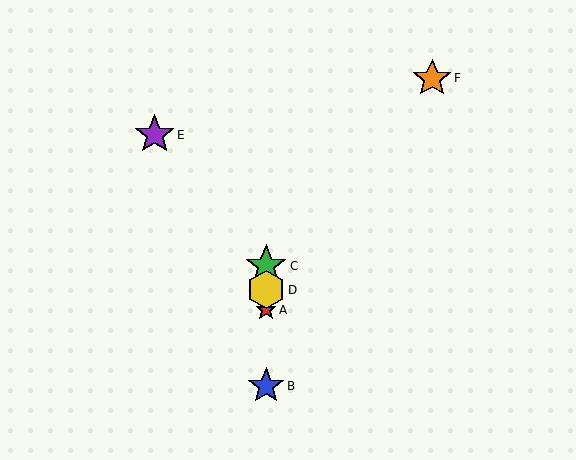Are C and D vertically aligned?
Yes, both are at x≈266.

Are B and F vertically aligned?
No, B is at x≈266 and F is at x≈432.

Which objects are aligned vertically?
Objects A, B, C, D are aligned vertically.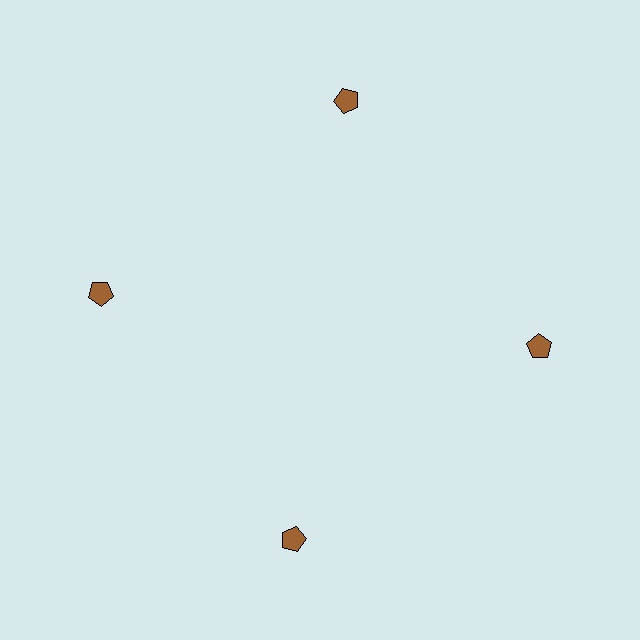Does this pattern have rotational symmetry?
Yes, this pattern has 4-fold rotational symmetry. It looks the same after rotating 90 degrees around the center.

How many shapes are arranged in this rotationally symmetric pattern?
There are 4 shapes, arranged in 4 groups of 1.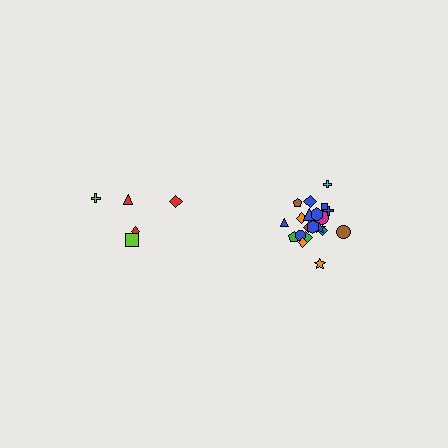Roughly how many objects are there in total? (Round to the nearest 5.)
Roughly 25 objects in total.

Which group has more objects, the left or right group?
The right group.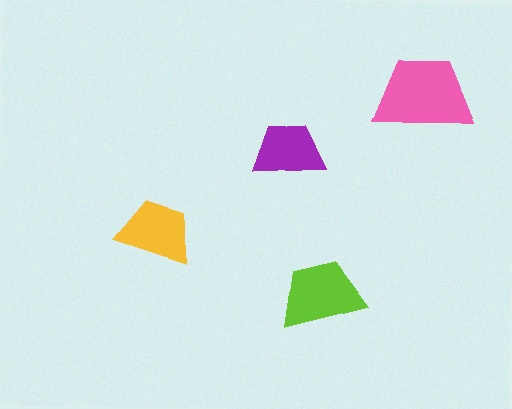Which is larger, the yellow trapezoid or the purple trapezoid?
The yellow one.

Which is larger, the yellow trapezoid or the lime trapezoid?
The lime one.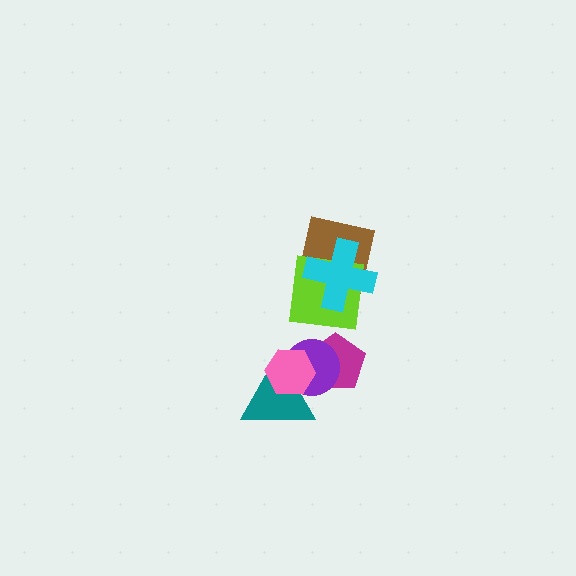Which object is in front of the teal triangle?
The pink hexagon is in front of the teal triangle.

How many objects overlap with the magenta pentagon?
2 objects overlap with the magenta pentagon.